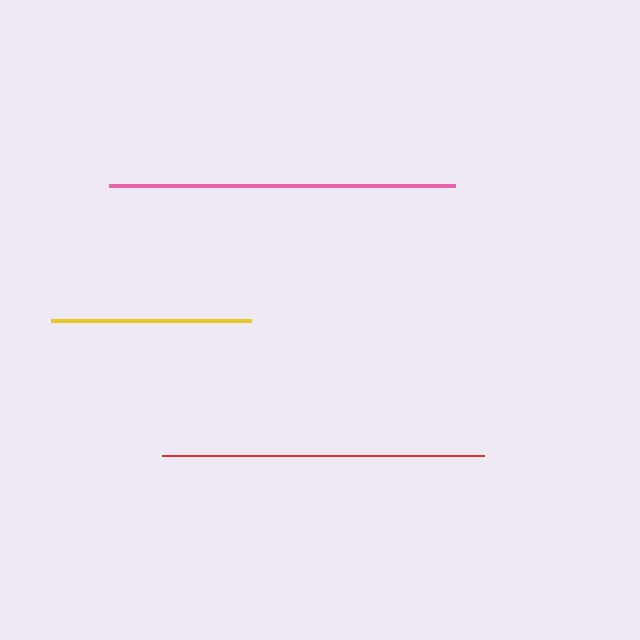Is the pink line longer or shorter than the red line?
The pink line is longer than the red line.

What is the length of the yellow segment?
The yellow segment is approximately 201 pixels long.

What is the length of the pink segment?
The pink segment is approximately 347 pixels long.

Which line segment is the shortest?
The yellow line is the shortest at approximately 201 pixels.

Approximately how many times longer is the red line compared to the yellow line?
The red line is approximately 1.6 times the length of the yellow line.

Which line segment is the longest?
The pink line is the longest at approximately 347 pixels.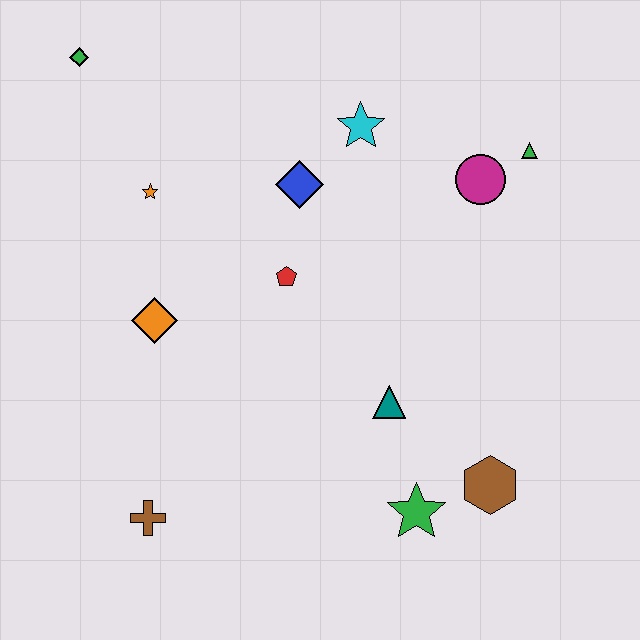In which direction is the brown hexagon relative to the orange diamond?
The brown hexagon is to the right of the orange diamond.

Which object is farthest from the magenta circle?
The brown cross is farthest from the magenta circle.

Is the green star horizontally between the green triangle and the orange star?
Yes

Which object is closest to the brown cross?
The orange diamond is closest to the brown cross.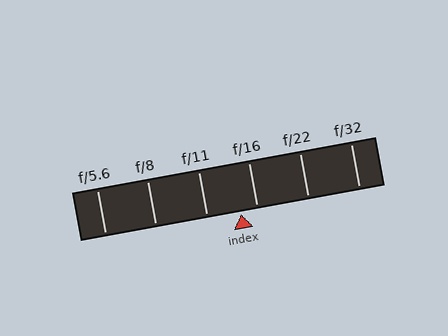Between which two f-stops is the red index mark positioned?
The index mark is between f/11 and f/16.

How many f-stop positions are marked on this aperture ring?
There are 6 f-stop positions marked.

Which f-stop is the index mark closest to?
The index mark is closest to f/16.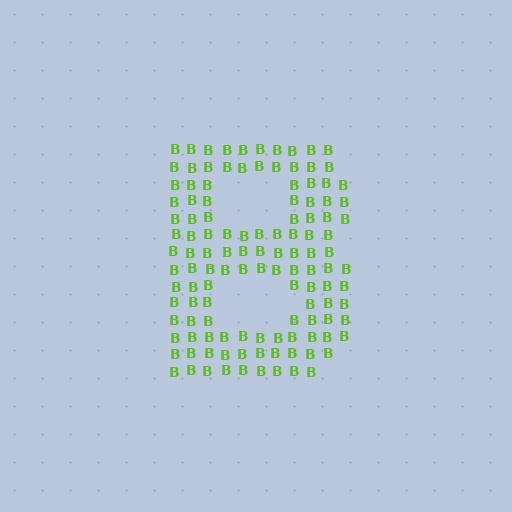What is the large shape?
The large shape is the letter B.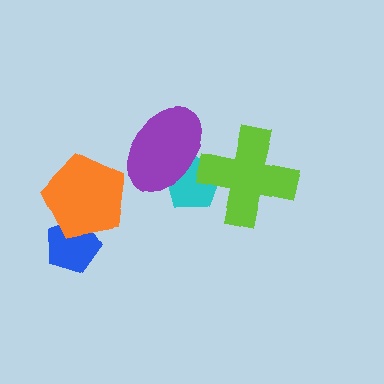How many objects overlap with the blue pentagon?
1 object overlaps with the blue pentagon.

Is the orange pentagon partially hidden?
No, no other shape covers it.